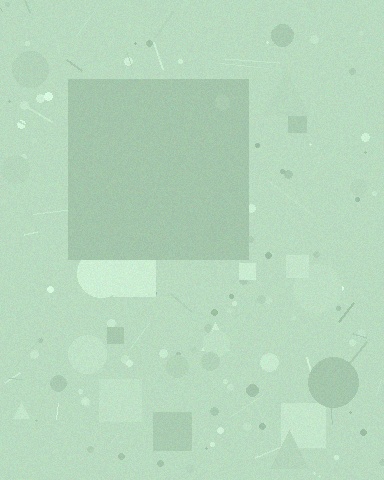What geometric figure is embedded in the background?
A square is embedded in the background.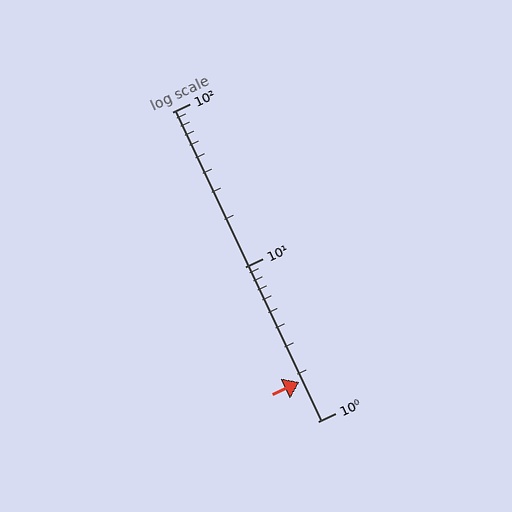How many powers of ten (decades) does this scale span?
The scale spans 2 decades, from 1 to 100.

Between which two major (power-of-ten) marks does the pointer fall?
The pointer is between 1 and 10.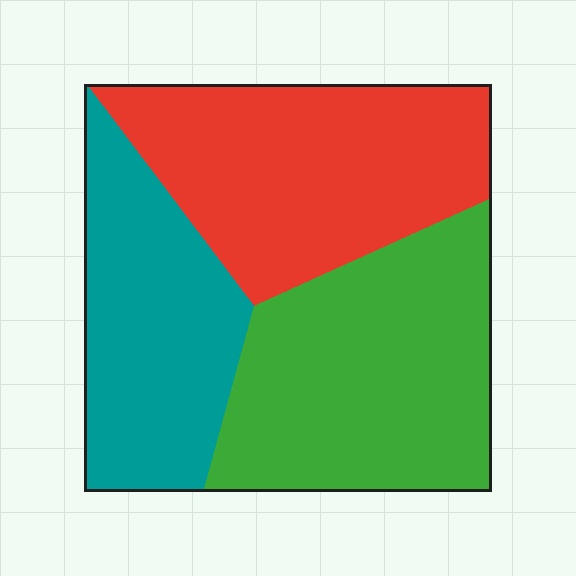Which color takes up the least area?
Teal, at roughly 30%.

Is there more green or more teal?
Green.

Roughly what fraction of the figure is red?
Red covers roughly 35% of the figure.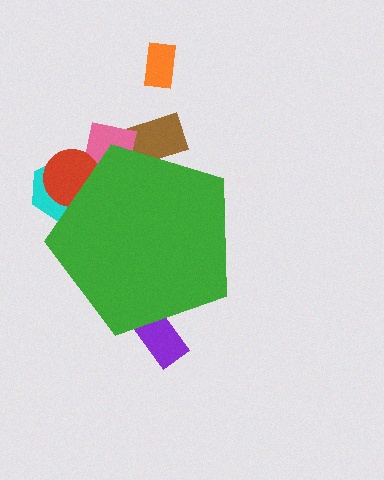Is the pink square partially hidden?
Yes, the pink square is partially hidden behind the green pentagon.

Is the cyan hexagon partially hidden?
Yes, the cyan hexagon is partially hidden behind the green pentagon.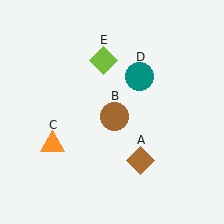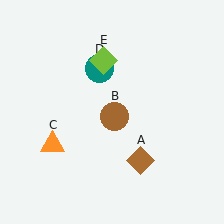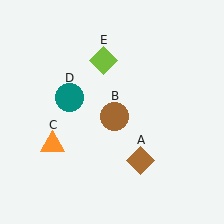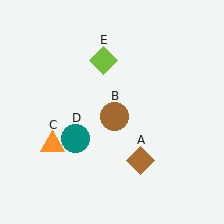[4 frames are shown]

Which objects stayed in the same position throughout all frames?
Brown diamond (object A) and brown circle (object B) and orange triangle (object C) and lime diamond (object E) remained stationary.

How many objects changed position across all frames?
1 object changed position: teal circle (object D).